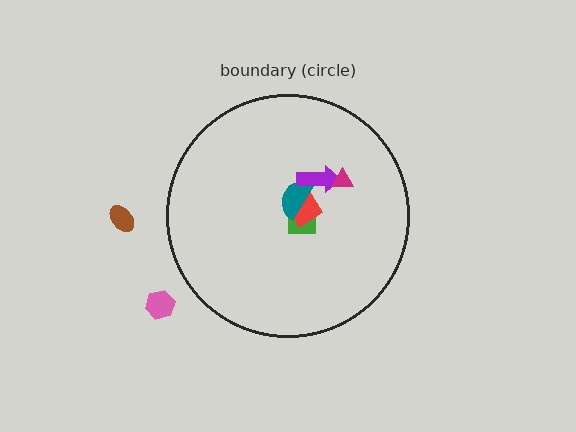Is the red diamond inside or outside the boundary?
Inside.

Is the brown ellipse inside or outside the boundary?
Outside.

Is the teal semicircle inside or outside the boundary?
Inside.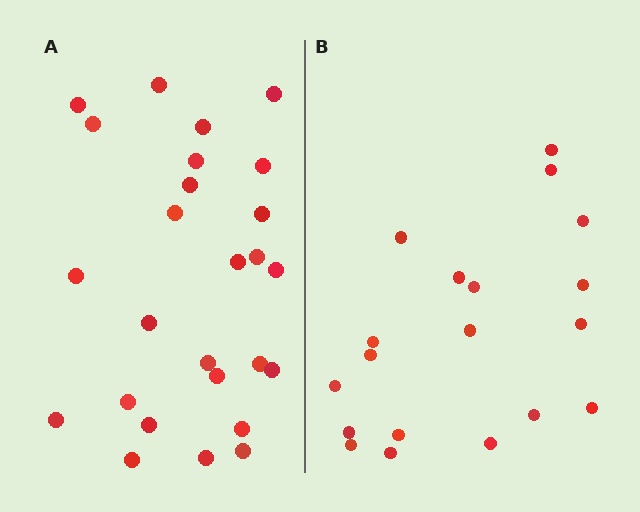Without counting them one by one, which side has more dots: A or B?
Region A (the left region) has more dots.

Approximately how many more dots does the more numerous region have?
Region A has roughly 8 or so more dots than region B.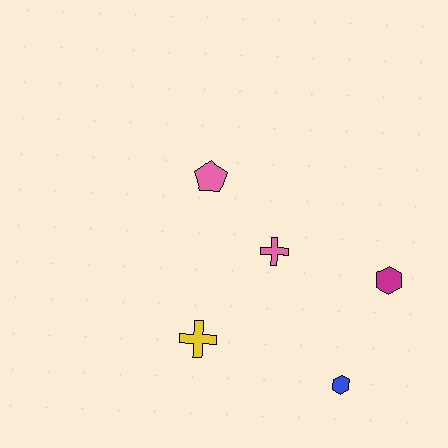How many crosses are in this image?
There are 2 crosses.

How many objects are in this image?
There are 5 objects.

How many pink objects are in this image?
There are 2 pink objects.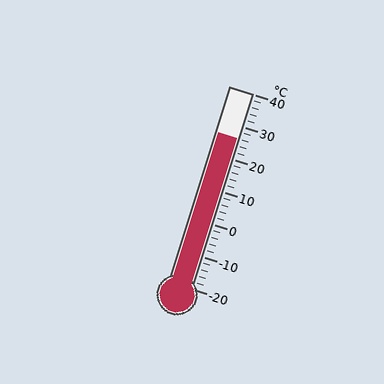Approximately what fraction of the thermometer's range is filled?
The thermometer is filled to approximately 75% of its range.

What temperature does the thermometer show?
The thermometer shows approximately 26°C.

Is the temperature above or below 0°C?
The temperature is above 0°C.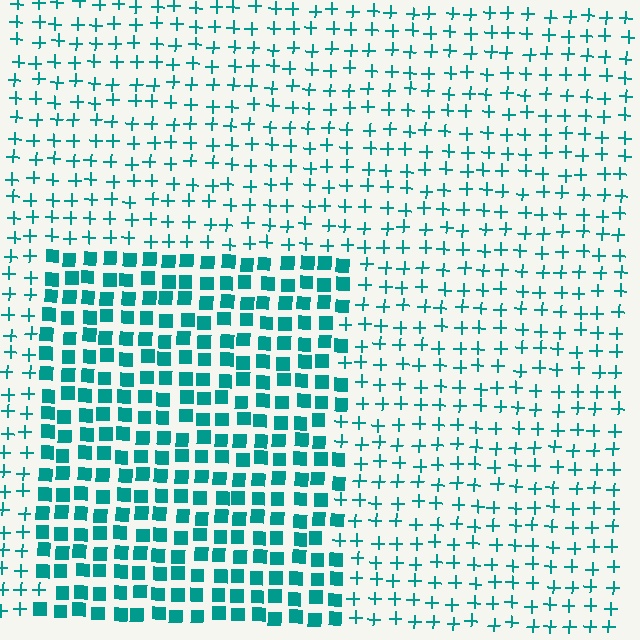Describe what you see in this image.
The image is filled with small teal elements arranged in a uniform grid. A rectangle-shaped region contains squares, while the surrounding area contains plus signs. The boundary is defined purely by the change in element shape.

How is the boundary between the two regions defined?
The boundary is defined by a change in element shape: squares inside vs. plus signs outside. All elements share the same color and spacing.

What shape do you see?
I see a rectangle.